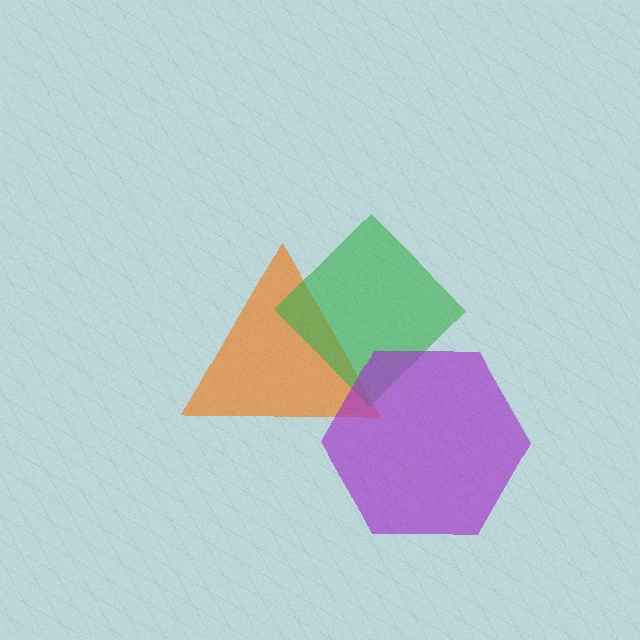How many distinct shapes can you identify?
There are 3 distinct shapes: an orange triangle, a green diamond, a purple hexagon.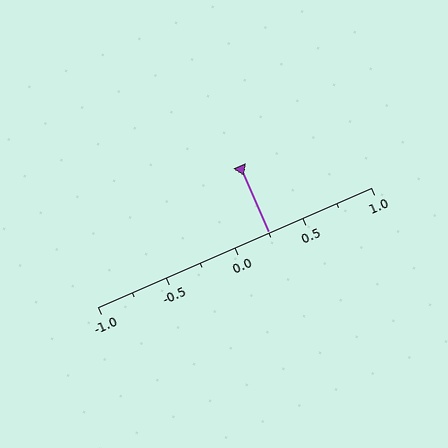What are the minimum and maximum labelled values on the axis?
The axis runs from -1.0 to 1.0.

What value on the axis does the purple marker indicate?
The marker indicates approximately 0.25.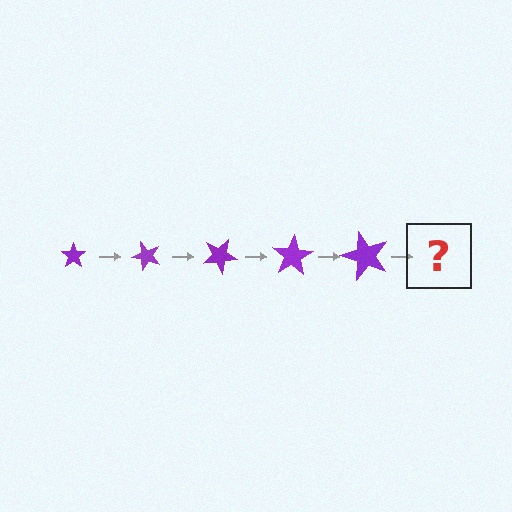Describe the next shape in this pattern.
It should be a star, larger than the previous one and rotated 250 degrees from the start.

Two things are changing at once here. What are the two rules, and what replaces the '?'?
The two rules are that the star grows larger each step and it rotates 50 degrees each step. The '?' should be a star, larger than the previous one and rotated 250 degrees from the start.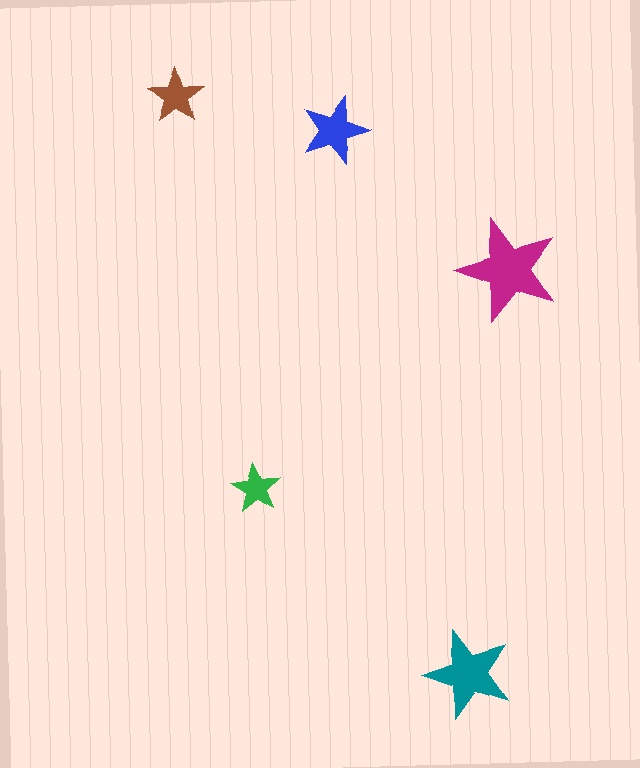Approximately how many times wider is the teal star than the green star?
About 2 times wider.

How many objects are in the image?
There are 5 objects in the image.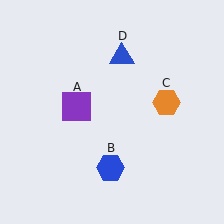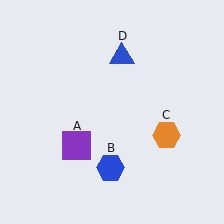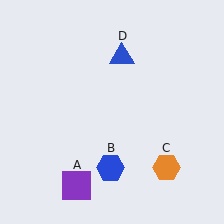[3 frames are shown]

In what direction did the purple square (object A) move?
The purple square (object A) moved down.